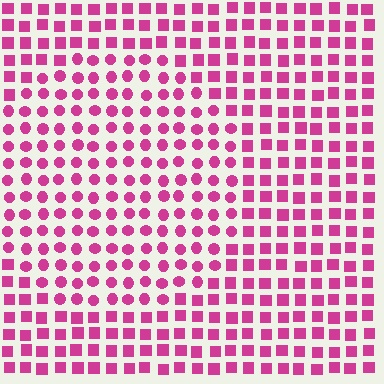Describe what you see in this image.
The image is filled with small magenta elements arranged in a uniform grid. A circle-shaped region contains circles, while the surrounding area contains squares. The boundary is defined purely by the change in element shape.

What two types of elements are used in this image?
The image uses circles inside the circle region and squares outside it.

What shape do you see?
I see a circle.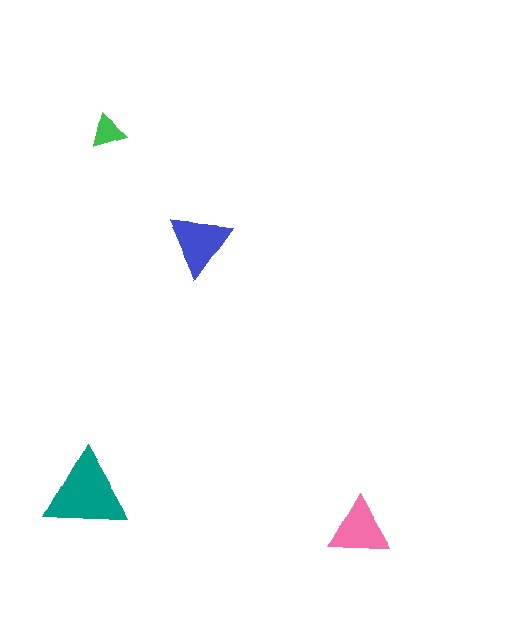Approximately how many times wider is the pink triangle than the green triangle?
About 2 times wider.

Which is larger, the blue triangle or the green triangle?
The blue one.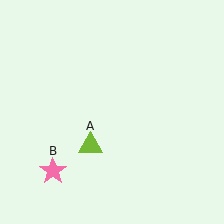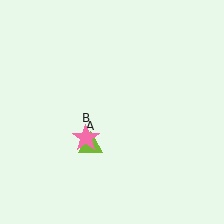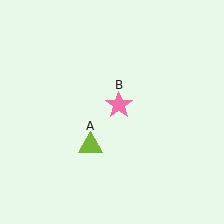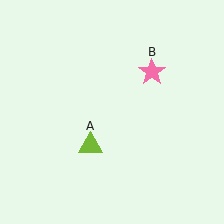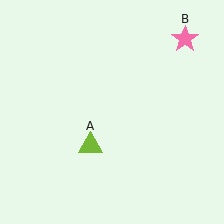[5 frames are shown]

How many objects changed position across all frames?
1 object changed position: pink star (object B).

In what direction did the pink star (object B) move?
The pink star (object B) moved up and to the right.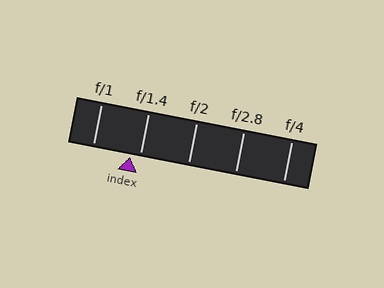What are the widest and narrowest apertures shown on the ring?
The widest aperture shown is f/1 and the narrowest is f/4.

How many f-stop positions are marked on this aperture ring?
There are 5 f-stop positions marked.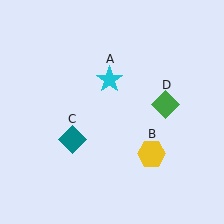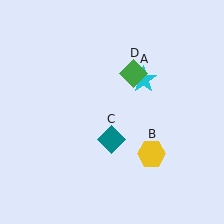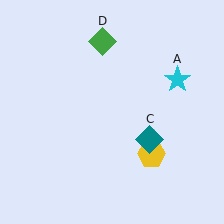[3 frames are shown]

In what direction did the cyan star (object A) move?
The cyan star (object A) moved right.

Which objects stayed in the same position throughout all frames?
Yellow hexagon (object B) remained stationary.